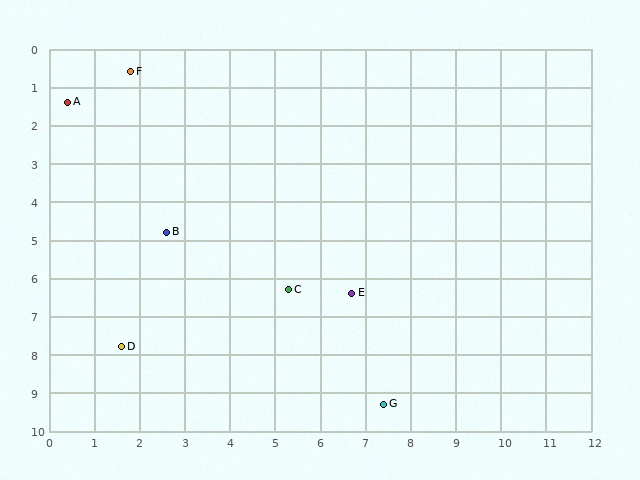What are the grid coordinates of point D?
Point D is at approximately (1.6, 7.8).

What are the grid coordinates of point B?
Point B is at approximately (2.6, 4.8).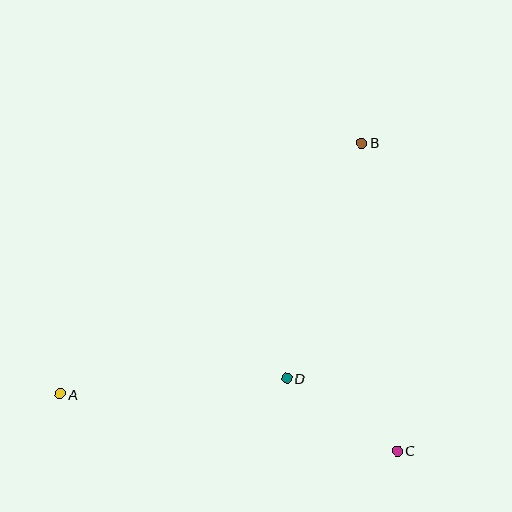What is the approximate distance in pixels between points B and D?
The distance between B and D is approximately 247 pixels.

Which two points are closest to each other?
Points C and D are closest to each other.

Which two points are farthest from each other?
Points A and B are farthest from each other.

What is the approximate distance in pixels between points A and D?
The distance between A and D is approximately 227 pixels.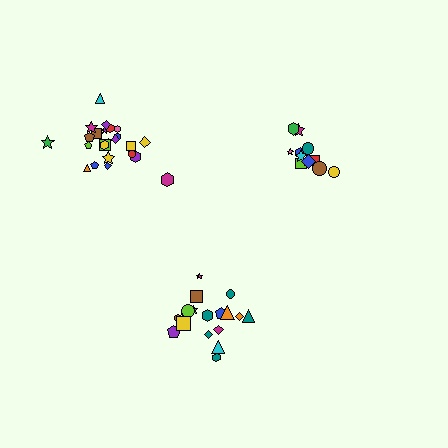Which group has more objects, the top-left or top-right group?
The top-left group.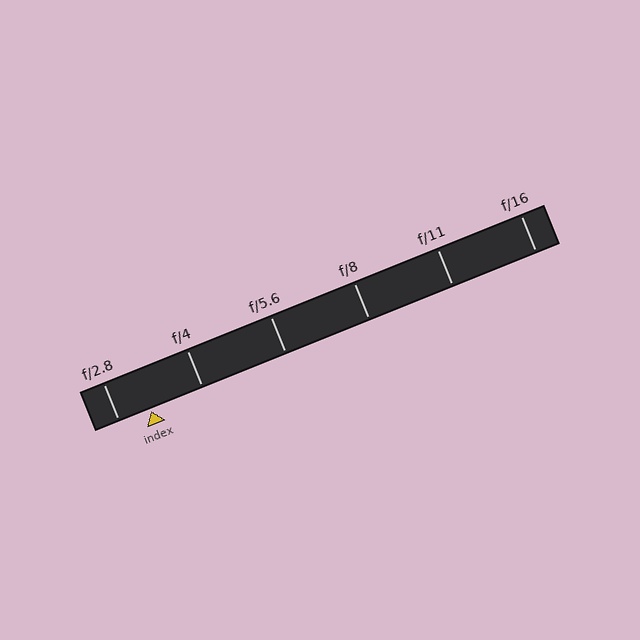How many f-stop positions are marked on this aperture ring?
There are 6 f-stop positions marked.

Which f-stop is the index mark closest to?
The index mark is closest to f/2.8.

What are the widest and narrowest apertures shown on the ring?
The widest aperture shown is f/2.8 and the narrowest is f/16.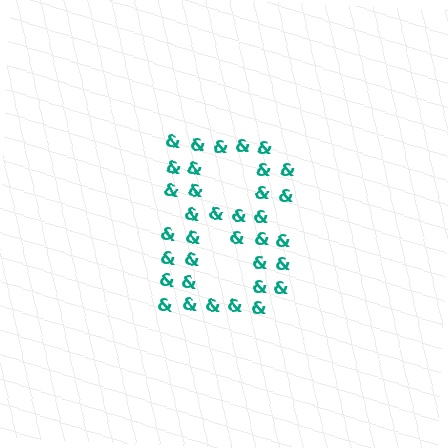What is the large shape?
The large shape is the digit 8.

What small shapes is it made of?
It is made of small ampersands.